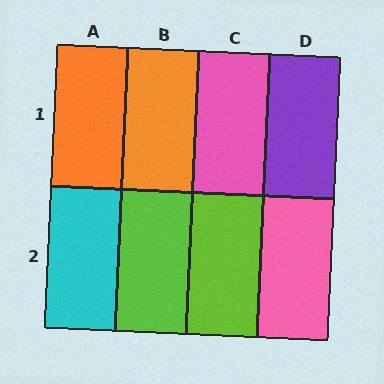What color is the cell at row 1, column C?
Pink.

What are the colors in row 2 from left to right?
Cyan, lime, lime, pink.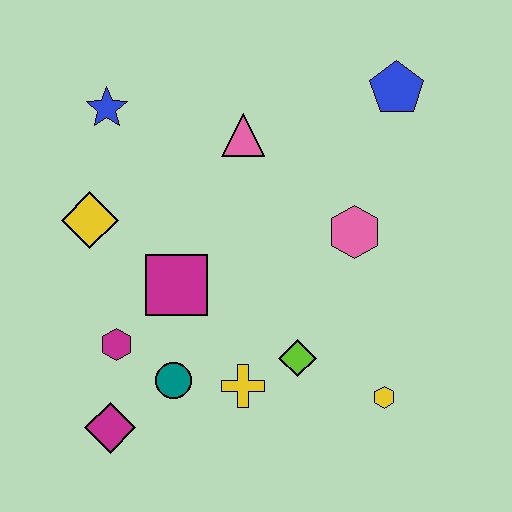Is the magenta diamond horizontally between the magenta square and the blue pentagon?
No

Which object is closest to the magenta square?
The magenta hexagon is closest to the magenta square.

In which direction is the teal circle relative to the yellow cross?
The teal circle is to the left of the yellow cross.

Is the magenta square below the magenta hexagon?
No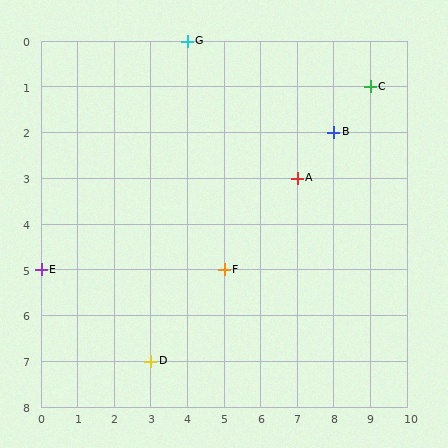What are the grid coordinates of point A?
Point A is at grid coordinates (7, 3).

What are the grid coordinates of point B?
Point B is at grid coordinates (8, 2).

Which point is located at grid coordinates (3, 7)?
Point D is at (3, 7).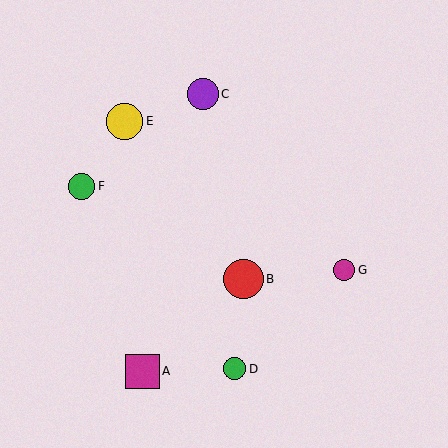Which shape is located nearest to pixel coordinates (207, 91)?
The purple circle (labeled C) at (203, 94) is nearest to that location.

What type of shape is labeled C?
Shape C is a purple circle.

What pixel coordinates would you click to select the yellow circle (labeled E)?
Click at (125, 121) to select the yellow circle E.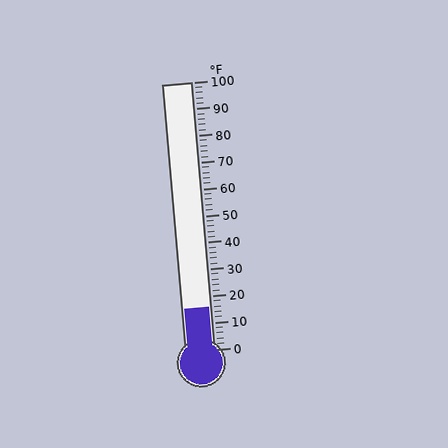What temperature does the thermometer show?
The thermometer shows approximately 16°F.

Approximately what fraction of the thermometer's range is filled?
The thermometer is filled to approximately 15% of its range.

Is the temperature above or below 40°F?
The temperature is below 40°F.